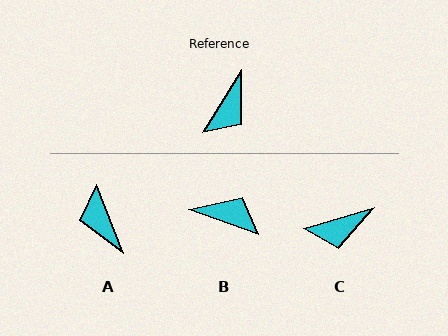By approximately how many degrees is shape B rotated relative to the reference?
Approximately 103 degrees counter-clockwise.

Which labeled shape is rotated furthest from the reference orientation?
A, about 127 degrees away.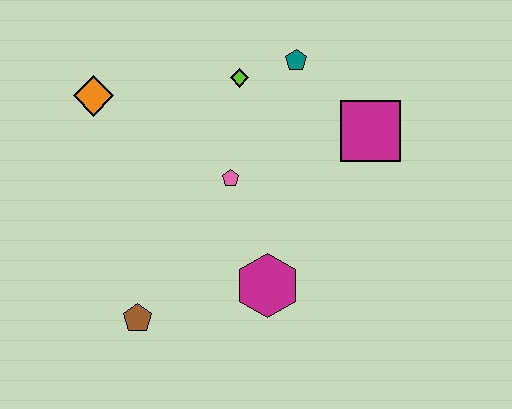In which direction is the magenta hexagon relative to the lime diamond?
The magenta hexagon is below the lime diamond.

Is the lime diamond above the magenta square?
Yes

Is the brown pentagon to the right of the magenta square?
No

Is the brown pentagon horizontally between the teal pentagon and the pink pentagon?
No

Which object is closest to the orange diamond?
The lime diamond is closest to the orange diamond.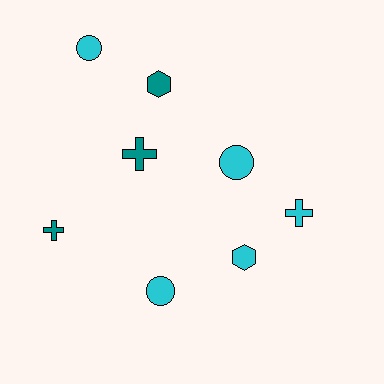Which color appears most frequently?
Cyan, with 5 objects.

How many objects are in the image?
There are 8 objects.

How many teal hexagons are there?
There is 1 teal hexagon.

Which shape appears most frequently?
Circle, with 3 objects.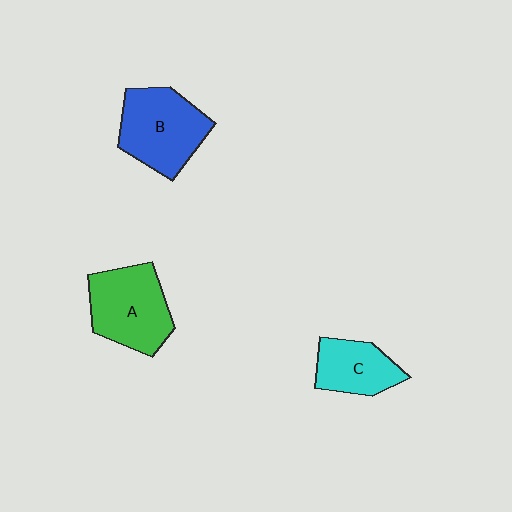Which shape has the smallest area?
Shape C (cyan).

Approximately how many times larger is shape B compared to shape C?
Approximately 1.5 times.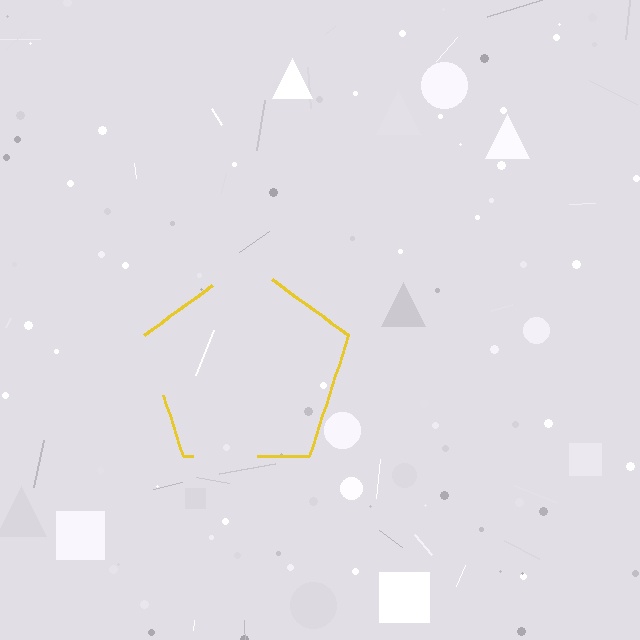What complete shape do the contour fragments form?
The contour fragments form a pentagon.